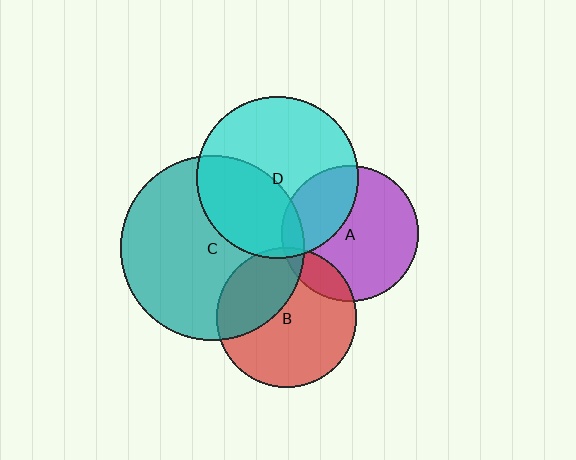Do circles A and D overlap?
Yes.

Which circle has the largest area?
Circle C (teal).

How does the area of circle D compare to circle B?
Approximately 1.4 times.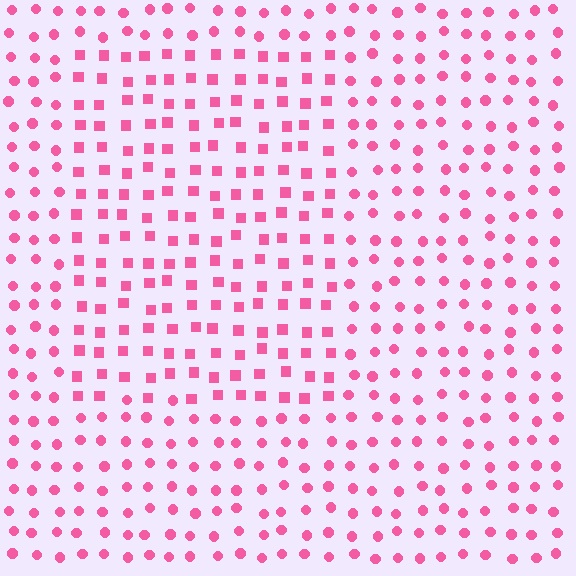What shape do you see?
I see a rectangle.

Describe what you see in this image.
The image is filled with small pink elements arranged in a uniform grid. A rectangle-shaped region contains squares, while the surrounding area contains circles. The boundary is defined purely by the change in element shape.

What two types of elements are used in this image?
The image uses squares inside the rectangle region and circles outside it.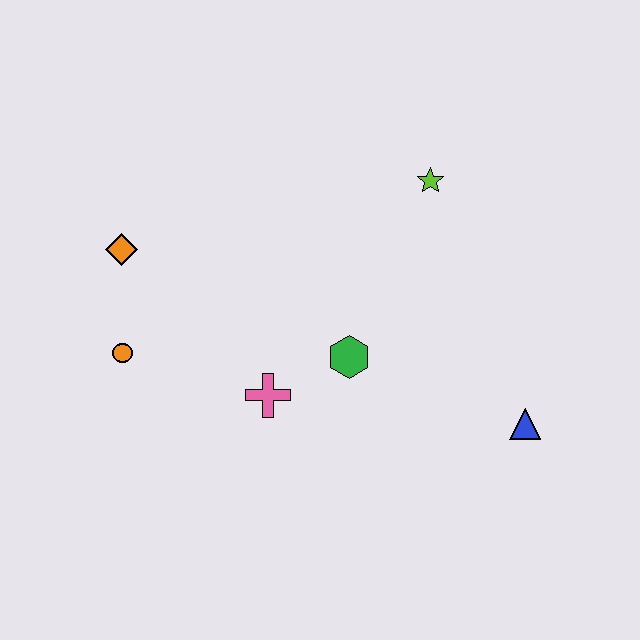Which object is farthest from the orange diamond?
The blue triangle is farthest from the orange diamond.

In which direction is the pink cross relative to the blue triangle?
The pink cross is to the left of the blue triangle.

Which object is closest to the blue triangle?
The green hexagon is closest to the blue triangle.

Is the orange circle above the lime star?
No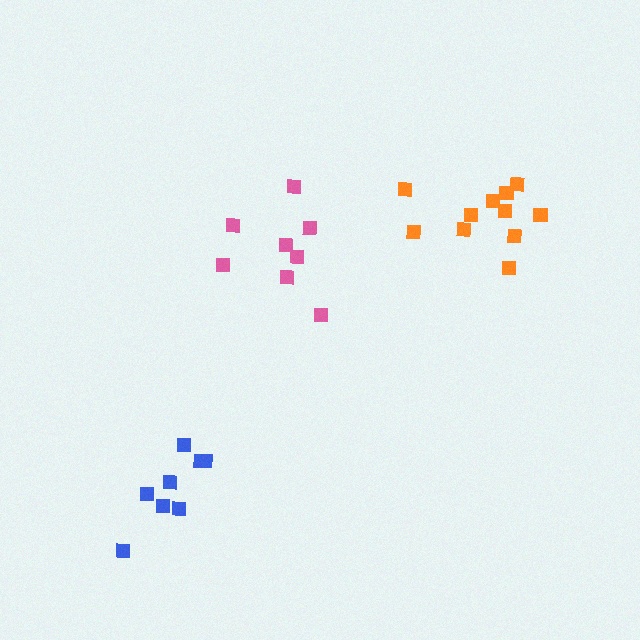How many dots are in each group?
Group 1: 8 dots, Group 2: 11 dots, Group 3: 8 dots (27 total).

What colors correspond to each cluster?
The clusters are colored: pink, orange, blue.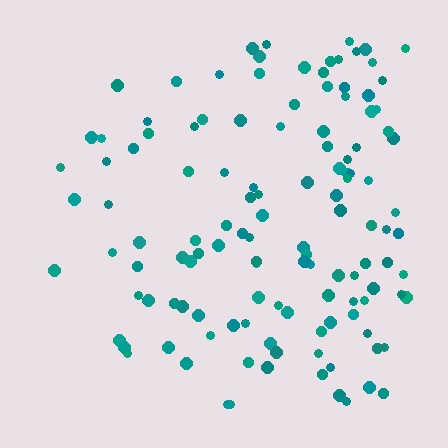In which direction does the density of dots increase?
From left to right, with the right side densest.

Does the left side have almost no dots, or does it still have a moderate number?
Still a moderate number, just noticeably fewer than the right.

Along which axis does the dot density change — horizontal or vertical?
Horizontal.